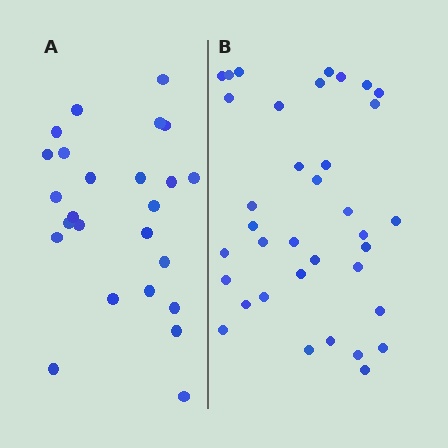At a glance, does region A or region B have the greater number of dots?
Region B (the right region) has more dots.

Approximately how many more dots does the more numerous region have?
Region B has roughly 12 or so more dots than region A.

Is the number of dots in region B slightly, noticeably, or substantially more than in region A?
Region B has noticeably more, but not dramatically so. The ratio is roughly 1.4 to 1.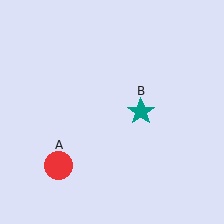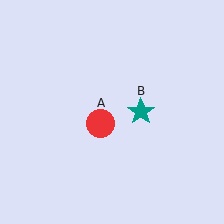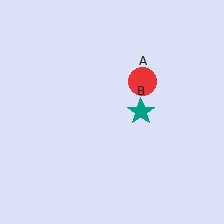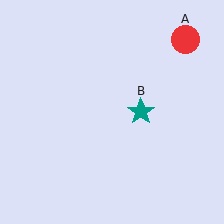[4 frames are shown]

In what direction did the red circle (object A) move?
The red circle (object A) moved up and to the right.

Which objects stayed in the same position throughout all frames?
Teal star (object B) remained stationary.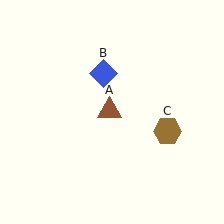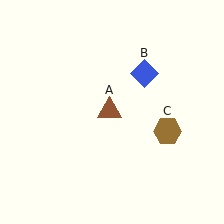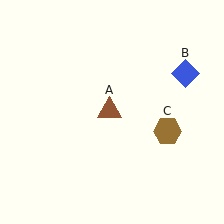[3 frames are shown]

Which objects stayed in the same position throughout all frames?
Brown triangle (object A) and brown hexagon (object C) remained stationary.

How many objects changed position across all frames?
1 object changed position: blue diamond (object B).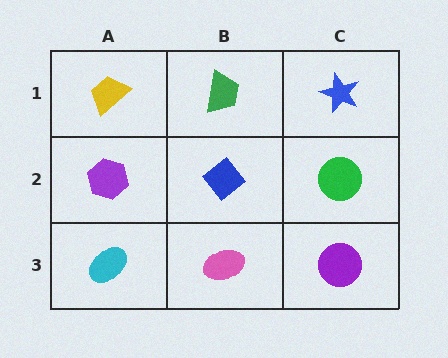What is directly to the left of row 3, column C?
A pink ellipse.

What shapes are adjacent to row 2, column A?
A yellow trapezoid (row 1, column A), a cyan ellipse (row 3, column A), a blue diamond (row 2, column B).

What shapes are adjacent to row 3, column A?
A purple hexagon (row 2, column A), a pink ellipse (row 3, column B).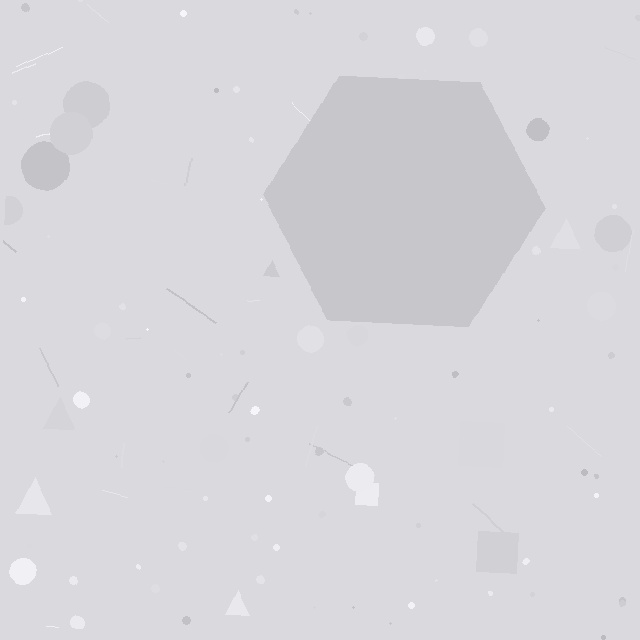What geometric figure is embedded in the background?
A hexagon is embedded in the background.